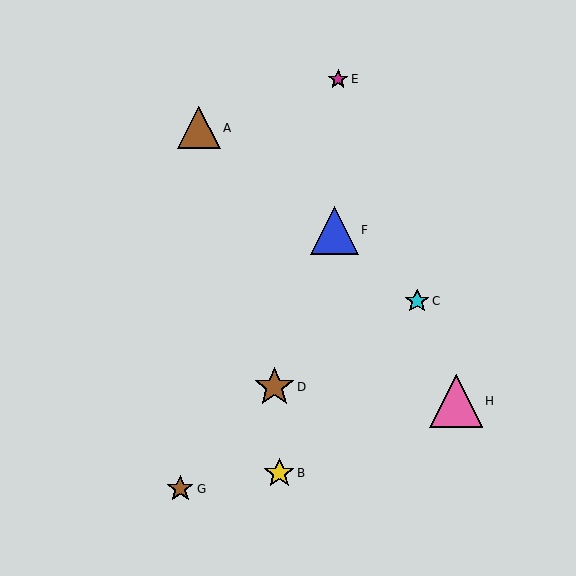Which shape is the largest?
The pink triangle (labeled H) is the largest.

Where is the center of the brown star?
The center of the brown star is at (274, 387).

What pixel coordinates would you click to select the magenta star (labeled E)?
Click at (338, 79) to select the magenta star E.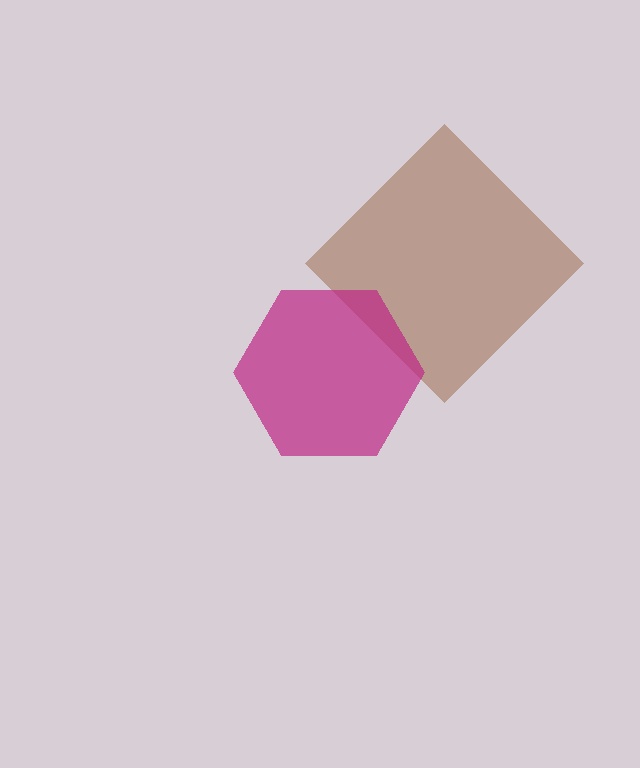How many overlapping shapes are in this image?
There are 2 overlapping shapes in the image.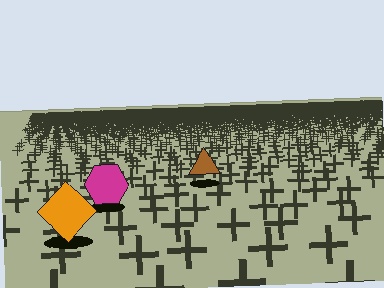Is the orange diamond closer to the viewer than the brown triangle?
Yes. The orange diamond is closer — you can tell from the texture gradient: the ground texture is coarser near it.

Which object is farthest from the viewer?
The brown triangle is farthest from the viewer. It appears smaller and the ground texture around it is denser.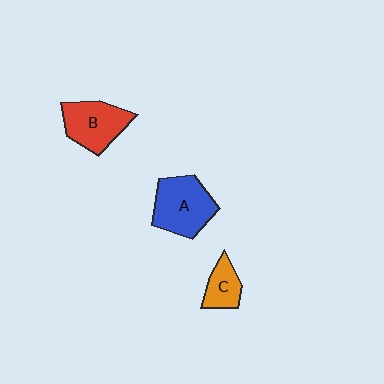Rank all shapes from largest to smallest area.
From largest to smallest: A (blue), B (red), C (orange).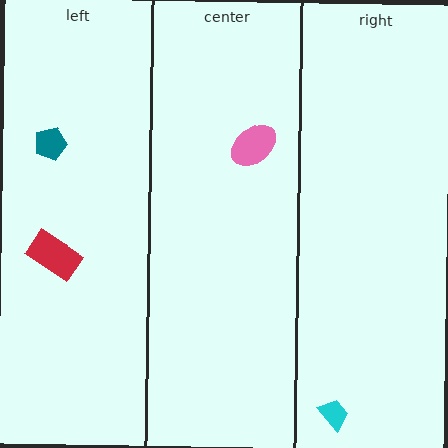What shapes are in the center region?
The pink ellipse.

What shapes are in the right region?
The cyan trapezoid.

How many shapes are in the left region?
2.